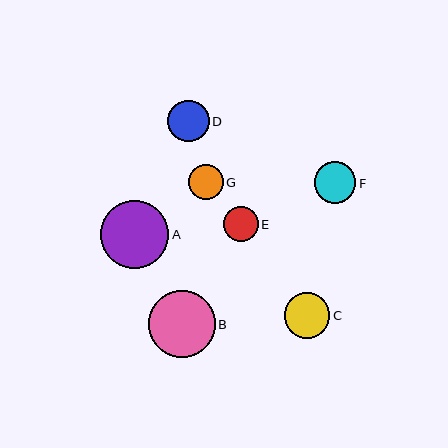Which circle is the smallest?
Circle G is the smallest with a size of approximately 35 pixels.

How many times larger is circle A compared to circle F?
Circle A is approximately 1.6 times the size of circle F.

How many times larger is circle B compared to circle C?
Circle B is approximately 1.5 times the size of circle C.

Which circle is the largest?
Circle A is the largest with a size of approximately 68 pixels.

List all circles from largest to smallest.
From largest to smallest: A, B, C, D, F, E, G.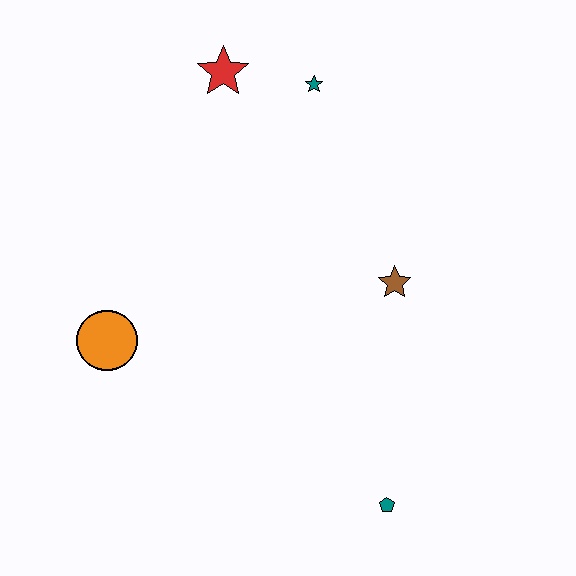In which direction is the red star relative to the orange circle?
The red star is above the orange circle.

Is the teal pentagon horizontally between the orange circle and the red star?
No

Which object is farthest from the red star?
The teal pentagon is farthest from the red star.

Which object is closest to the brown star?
The teal star is closest to the brown star.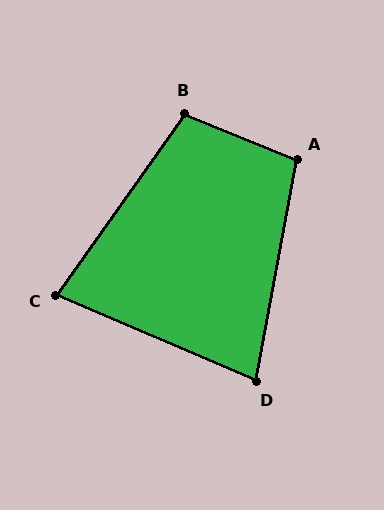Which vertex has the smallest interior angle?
D, at approximately 77 degrees.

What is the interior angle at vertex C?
Approximately 78 degrees (acute).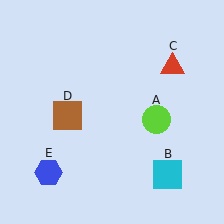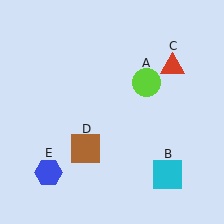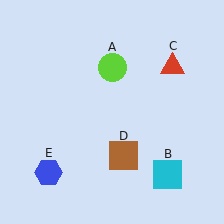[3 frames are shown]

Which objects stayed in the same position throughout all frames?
Cyan square (object B) and red triangle (object C) and blue hexagon (object E) remained stationary.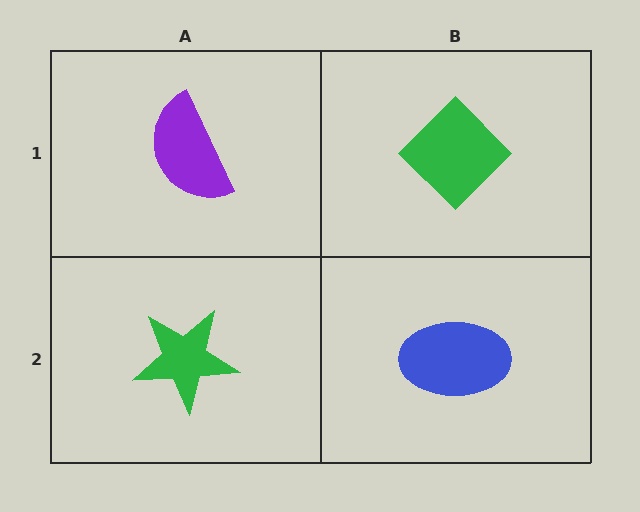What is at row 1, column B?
A green diamond.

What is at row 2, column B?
A blue ellipse.